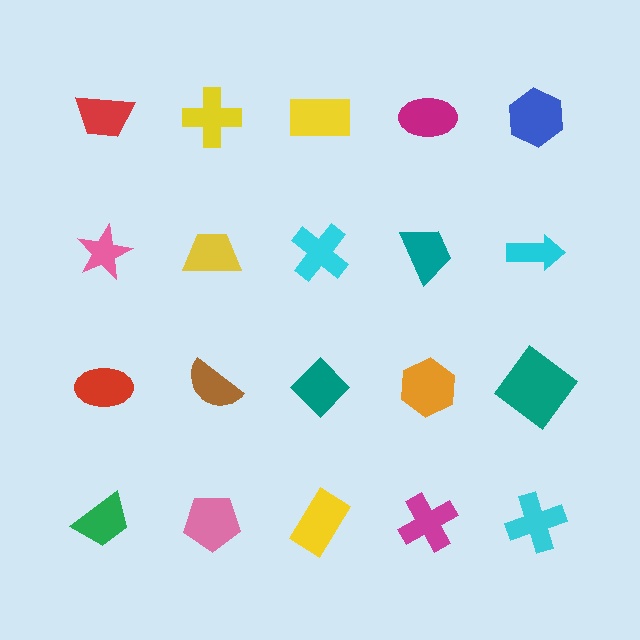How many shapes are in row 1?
5 shapes.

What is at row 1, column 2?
A yellow cross.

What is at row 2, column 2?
A yellow trapezoid.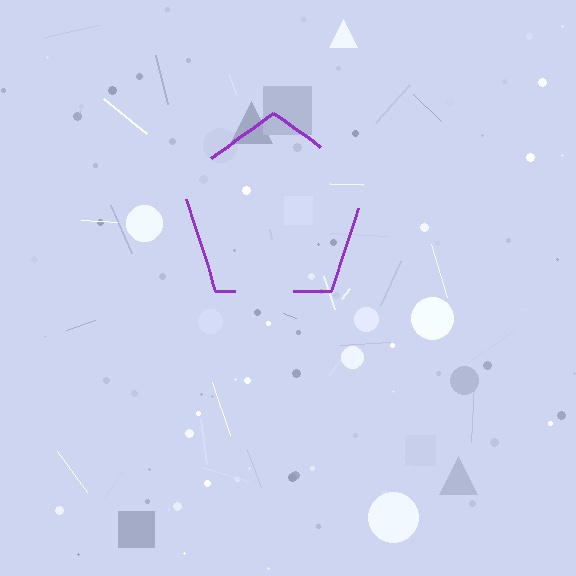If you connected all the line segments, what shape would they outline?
They would outline a pentagon.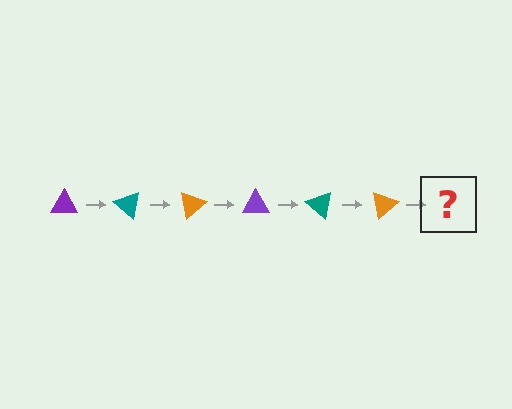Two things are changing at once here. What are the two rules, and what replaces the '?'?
The two rules are that it rotates 40 degrees each step and the color cycles through purple, teal, and orange. The '?' should be a purple triangle, rotated 240 degrees from the start.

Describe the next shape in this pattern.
It should be a purple triangle, rotated 240 degrees from the start.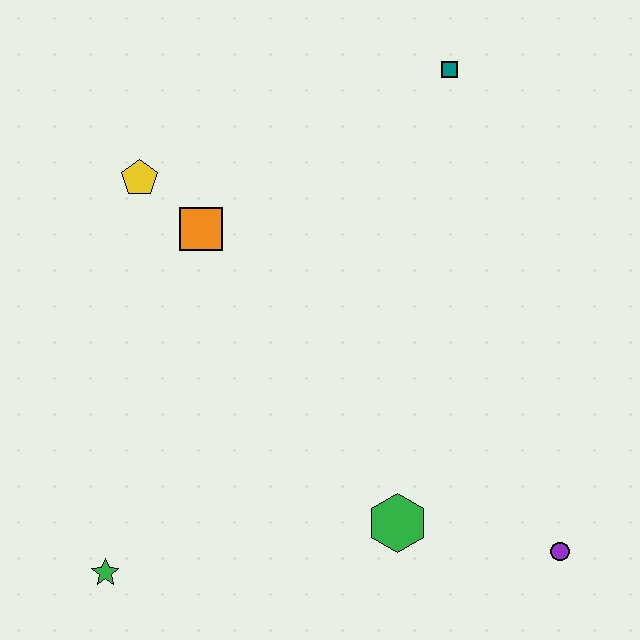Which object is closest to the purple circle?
The green hexagon is closest to the purple circle.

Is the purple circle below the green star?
No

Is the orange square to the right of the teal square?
No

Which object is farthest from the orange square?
The purple circle is farthest from the orange square.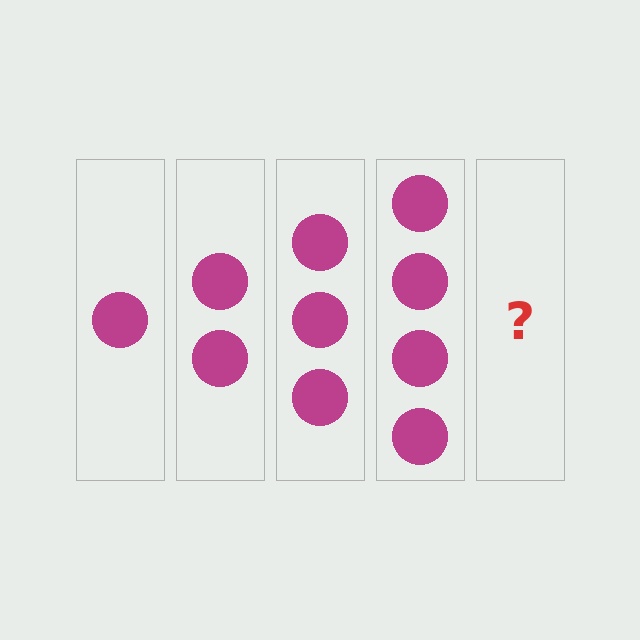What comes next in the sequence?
The next element should be 5 circles.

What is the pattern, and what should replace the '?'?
The pattern is that each step adds one more circle. The '?' should be 5 circles.